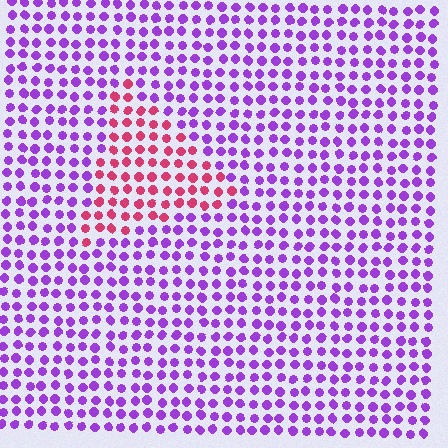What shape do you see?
I see a triangle.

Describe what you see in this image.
The image is filled with small purple elements in a uniform arrangement. A triangle-shaped region is visible where the elements are tinted to a slightly different hue, forming a subtle color boundary.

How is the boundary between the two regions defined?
The boundary is defined purely by a slight shift in hue (about 61 degrees). Spacing, size, and orientation are identical on both sides.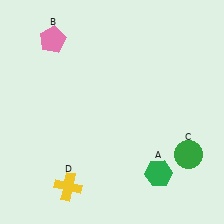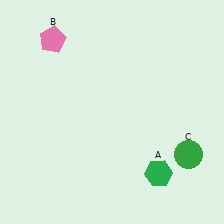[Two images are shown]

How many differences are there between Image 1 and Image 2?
There is 1 difference between the two images.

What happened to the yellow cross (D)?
The yellow cross (D) was removed in Image 2. It was in the bottom-left area of Image 1.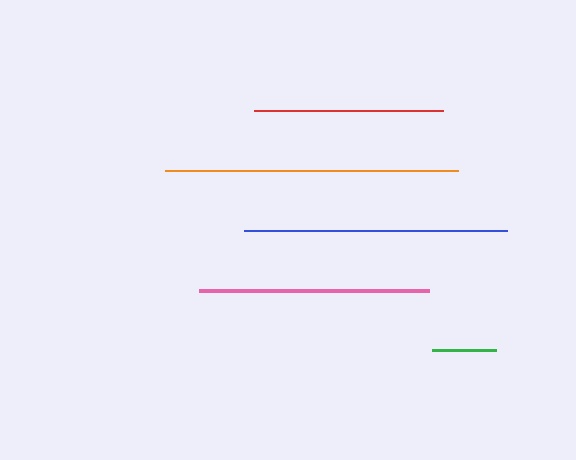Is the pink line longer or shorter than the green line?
The pink line is longer than the green line.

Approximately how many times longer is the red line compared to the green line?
The red line is approximately 3.0 times the length of the green line.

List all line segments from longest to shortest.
From longest to shortest: orange, blue, pink, red, green.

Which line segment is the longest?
The orange line is the longest at approximately 292 pixels.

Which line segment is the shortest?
The green line is the shortest at approximately 64 pixels.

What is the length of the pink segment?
The pink segment is approximately 230 pixels long.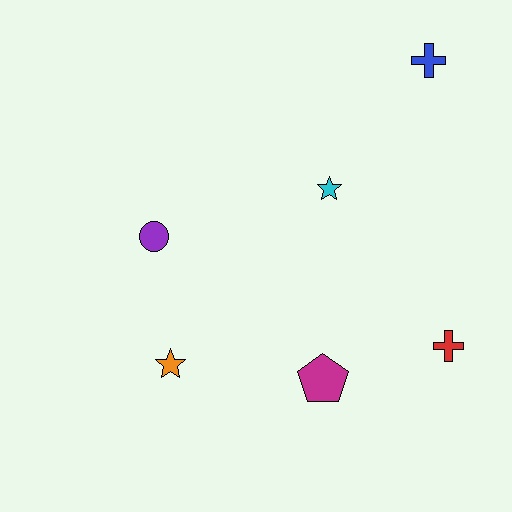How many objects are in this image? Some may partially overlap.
There are 6 objects.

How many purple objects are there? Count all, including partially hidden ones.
There is 1 purple object.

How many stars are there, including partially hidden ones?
There are 2 stars.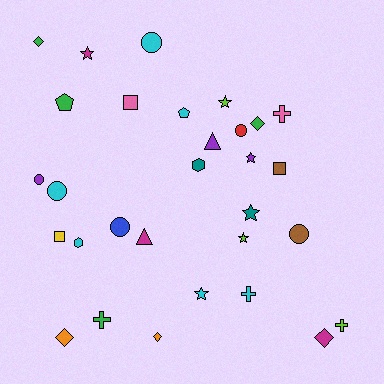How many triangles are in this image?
There are 2 triangles.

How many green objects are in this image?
There are 4 green objects.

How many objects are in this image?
There are 30 objects.